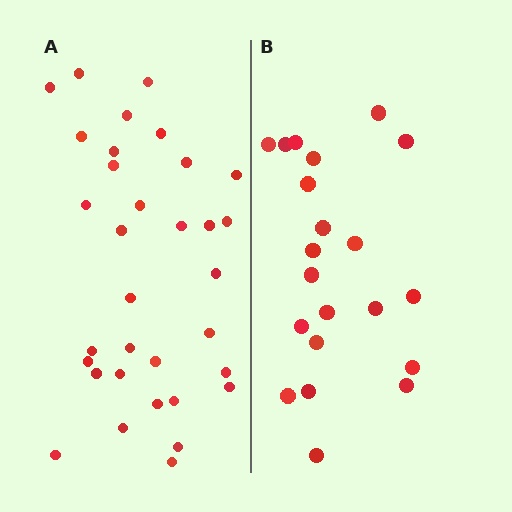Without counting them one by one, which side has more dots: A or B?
Region A (the left region) has more dots.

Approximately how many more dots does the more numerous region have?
Region A has roughly 12 or so more dots than region B.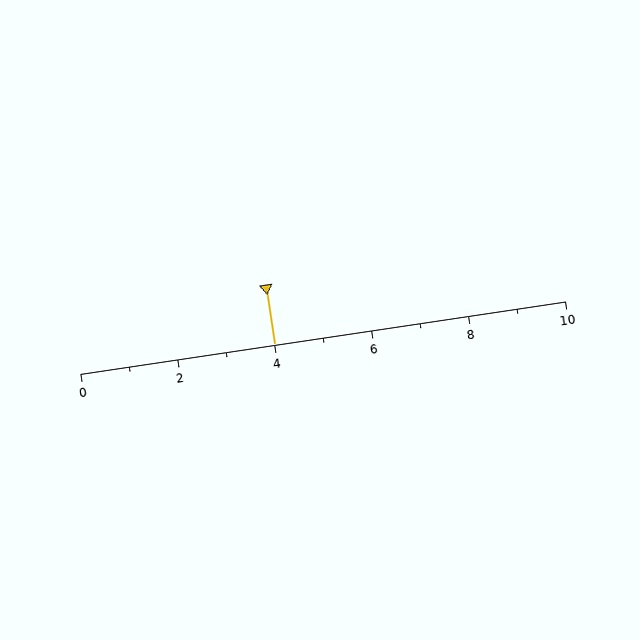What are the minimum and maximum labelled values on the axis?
The axis runs from 0 to 10.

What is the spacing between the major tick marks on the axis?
The major ticks are spaced 2 apart.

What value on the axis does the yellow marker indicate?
The marker indicates approximately 4.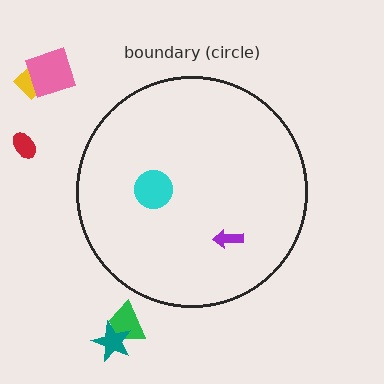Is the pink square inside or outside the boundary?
Outside.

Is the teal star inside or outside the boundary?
Outside.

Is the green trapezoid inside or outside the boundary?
Outside.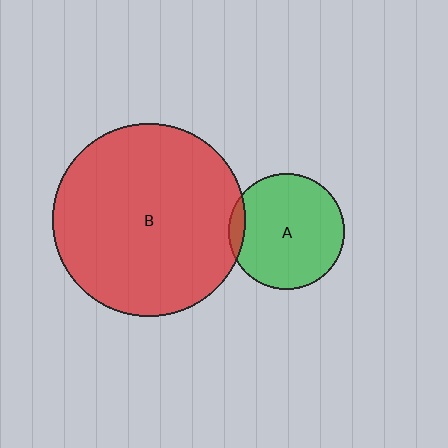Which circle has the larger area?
Circle B (red).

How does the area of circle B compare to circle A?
Approximately 2.8 times.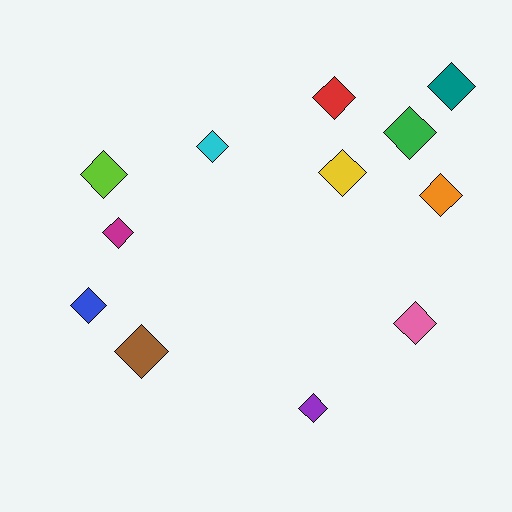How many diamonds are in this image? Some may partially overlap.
There are 12 diamonds.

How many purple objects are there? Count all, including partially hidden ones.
There is 1 purple object.